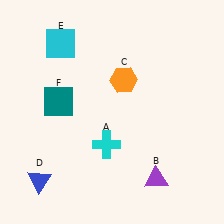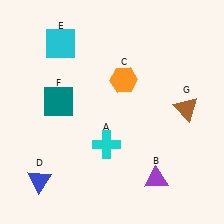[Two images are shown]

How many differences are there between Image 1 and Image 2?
There is 1 difference between the two images.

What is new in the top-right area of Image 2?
A brown triangle (G) was added in the top-right area of Image 2.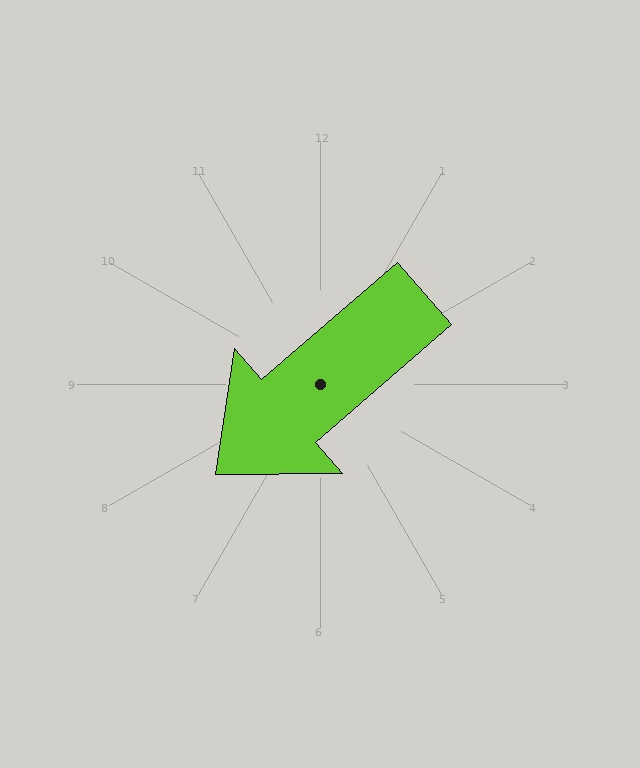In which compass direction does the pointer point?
Southwest.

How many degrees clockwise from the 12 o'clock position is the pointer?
Approximately 229 degrees.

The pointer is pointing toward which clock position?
Roughly 8 o'clock.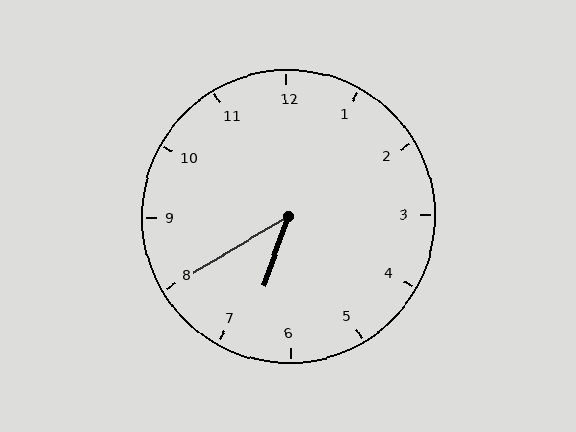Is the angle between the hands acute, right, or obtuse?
It is acute.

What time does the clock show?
6:40.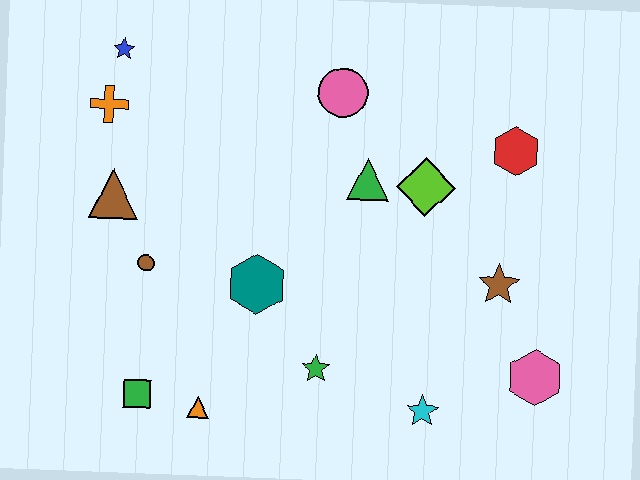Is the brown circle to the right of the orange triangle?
No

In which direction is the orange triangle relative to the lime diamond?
The orange triangle is below the lime diamond.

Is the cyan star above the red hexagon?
No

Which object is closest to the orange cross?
The blue star is closest to the orange cross.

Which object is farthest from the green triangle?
The green square is farthest from the green triangle.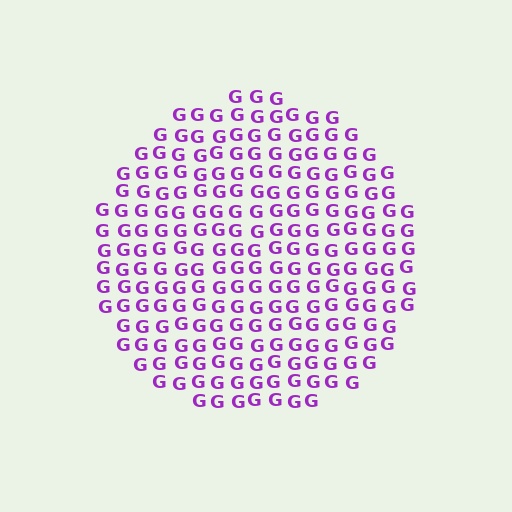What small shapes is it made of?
It is made of small letter G's.